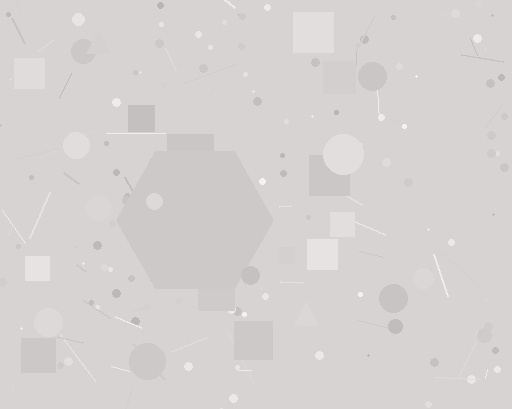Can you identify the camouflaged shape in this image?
The camouflaged shape is a hexagon.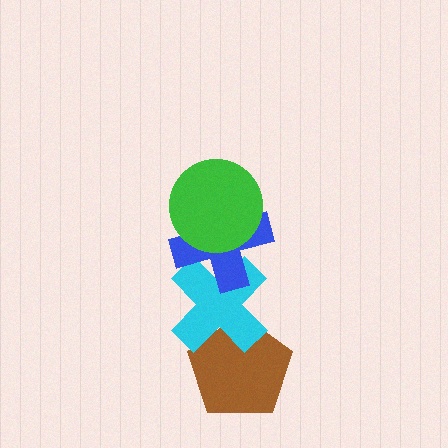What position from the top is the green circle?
The green circle is 1st from the top.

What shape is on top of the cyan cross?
The blue cross is on top of the cyan cross.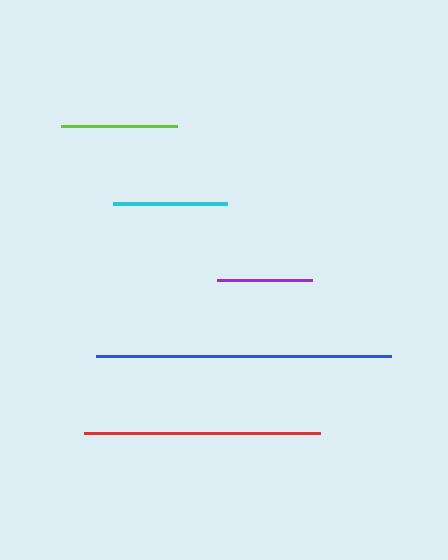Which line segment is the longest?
The blue line is the longest at approximately 295 pixels.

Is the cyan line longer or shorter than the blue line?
The blue line is longer than the cyan line.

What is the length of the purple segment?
The purple segment is approximately 95 pixels long.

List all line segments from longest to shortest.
From longest to shortest: blue, red, lime, cyan, purple.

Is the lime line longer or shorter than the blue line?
The blue line is longer than the lime line.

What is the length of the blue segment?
The blue segment is approximately 295 pixels long.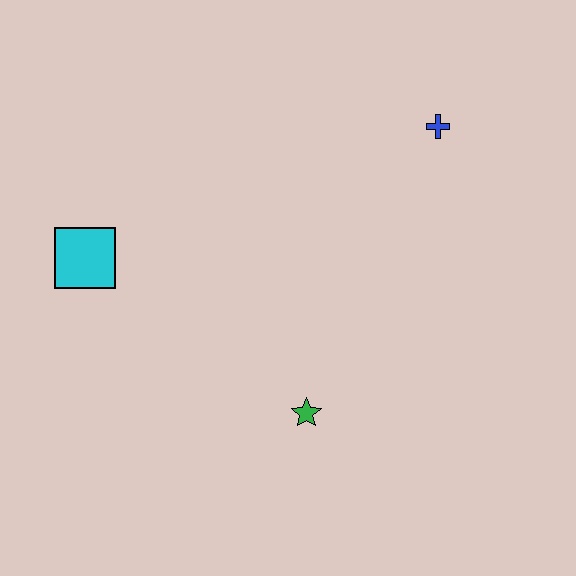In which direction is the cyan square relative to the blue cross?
The cyan square is to the left of the blue cross.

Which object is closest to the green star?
The cyan square is closest to the green star.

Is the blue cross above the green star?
Yes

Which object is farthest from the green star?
The blue cross is farthest from the green star.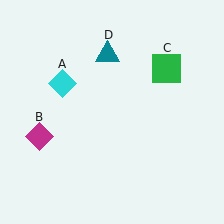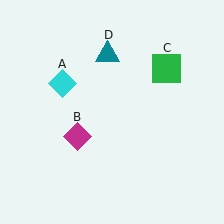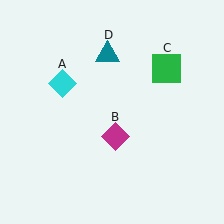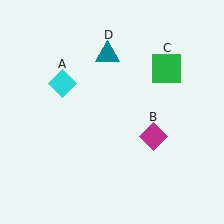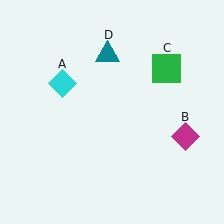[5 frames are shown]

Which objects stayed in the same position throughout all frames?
Cyan diamond (object A) and green square (object C) and teal triangle (object D) remained stationary.